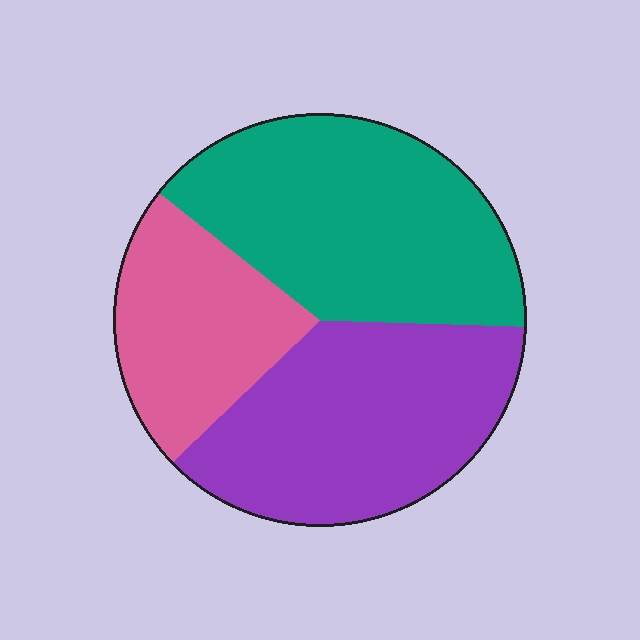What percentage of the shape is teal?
Teal covers around 40% of the shape.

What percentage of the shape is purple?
Purple covers roughly 35% of the shape.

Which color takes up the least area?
Pink, at roughly 25%.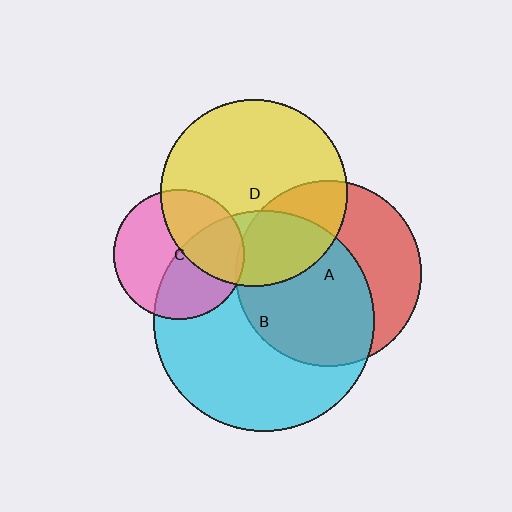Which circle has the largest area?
Circle B (cyan).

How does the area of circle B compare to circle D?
Approximately 1.4 times.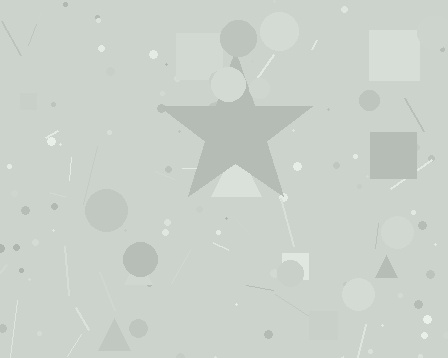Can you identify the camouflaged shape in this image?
The camouflaged shape is a star.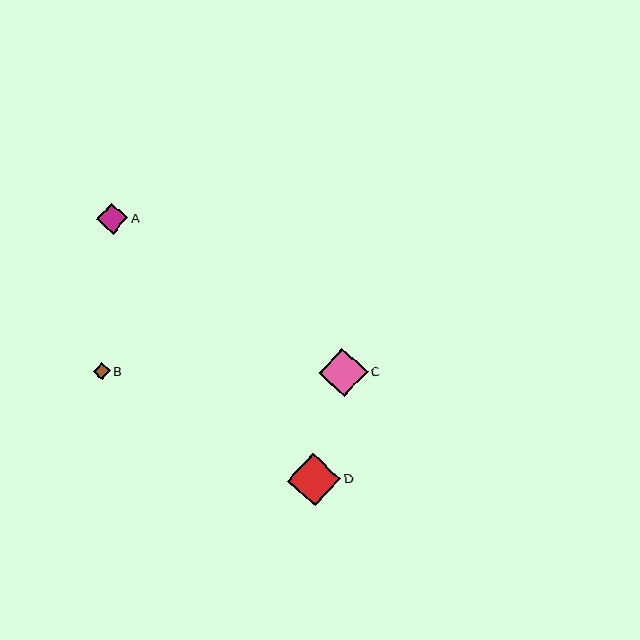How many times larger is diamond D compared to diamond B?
Diamond D is approximately 3.1 times the size of diamond B.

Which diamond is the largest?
Diamond D is the largest with a size of approximately 53 pixels.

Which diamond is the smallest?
Diamond B is the smallest with a size of approximately 17 pixels.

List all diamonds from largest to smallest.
From largest to smallest: D, C, A, B.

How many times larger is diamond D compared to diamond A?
Diamond D is approximately 1.7 times the size of diamond A.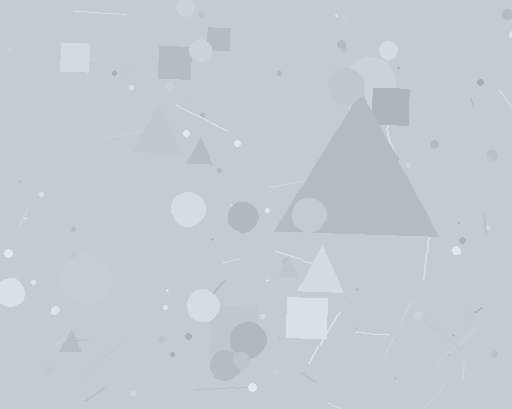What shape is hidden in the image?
A triangle is hidden in the image.